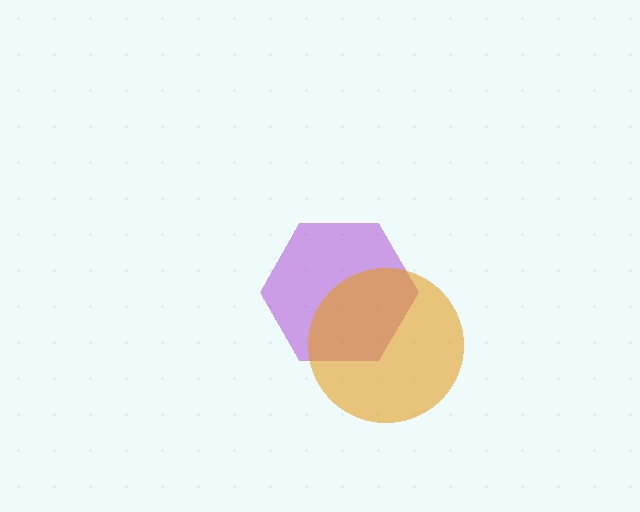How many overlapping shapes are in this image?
There are 2 overlapping shapes in the image.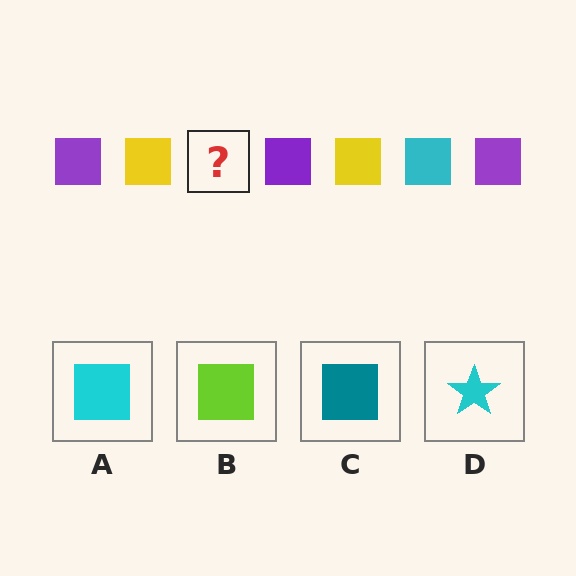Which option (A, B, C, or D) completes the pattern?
A.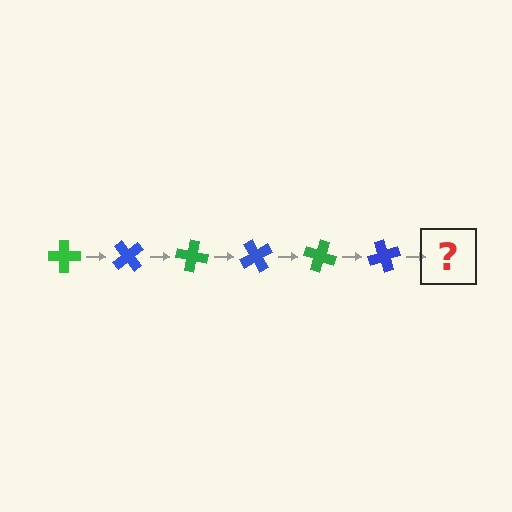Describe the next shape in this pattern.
It should be a green cross, rotated 300 degrees from the start.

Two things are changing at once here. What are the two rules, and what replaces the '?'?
The two rules are that it rotates 50 degrees each step and the color cycles through green and blue. The '?' should be a green cross, rotated 300 degrees from the start.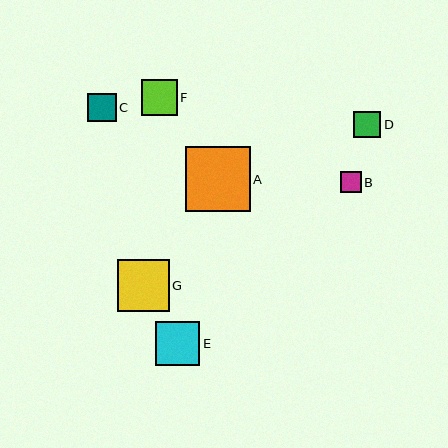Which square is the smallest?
Square B is the smallest with a size of approximately 21 pixels.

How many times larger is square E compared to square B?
Square E is approximately 2.1 times the size of square B.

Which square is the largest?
Square A is the largest with a size of approximately 65 pixels.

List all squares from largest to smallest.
From largest to smallest: A, G, E, F, C, D, B.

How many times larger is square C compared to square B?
Square C is approximately 1.4 times the size of square B.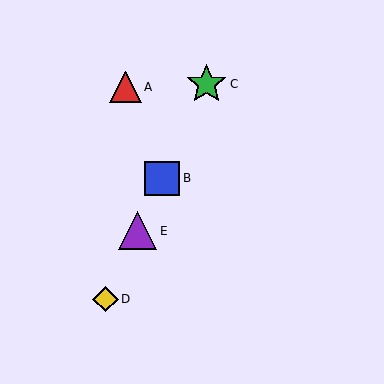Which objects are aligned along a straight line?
Objects B, C, D, E are aligned along a straight line.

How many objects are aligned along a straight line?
4 objects (B, C, D, E) are aligned along a straight line.